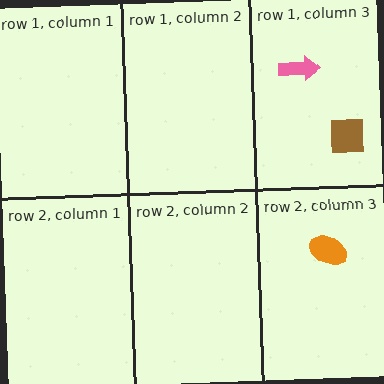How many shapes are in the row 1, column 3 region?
2.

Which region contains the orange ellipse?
The row 2, column 3 region.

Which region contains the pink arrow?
The row 1, column 3 region.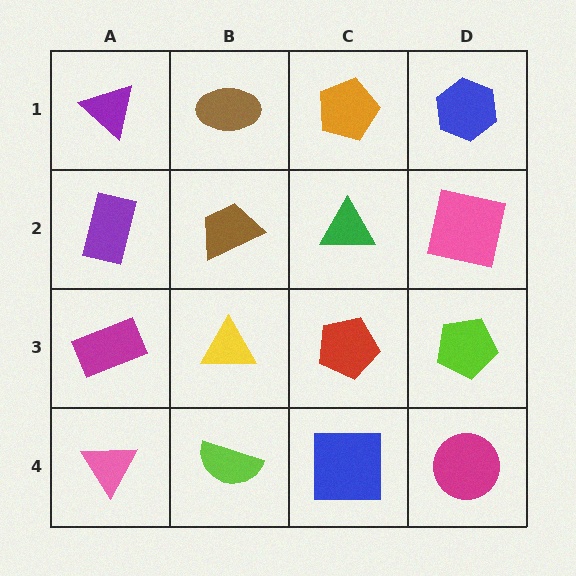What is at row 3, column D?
A lime pentagon.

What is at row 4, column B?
A lime semicircle.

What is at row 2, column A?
A purple rectangle.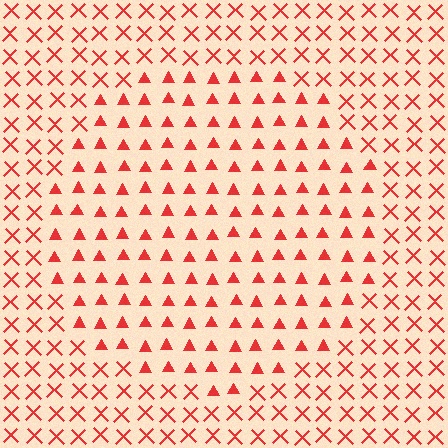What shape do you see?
I see a circle.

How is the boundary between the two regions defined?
The boundary is defined by a change in element shape: triangles inside vs. X marks outside. All elements share the same color and spacing.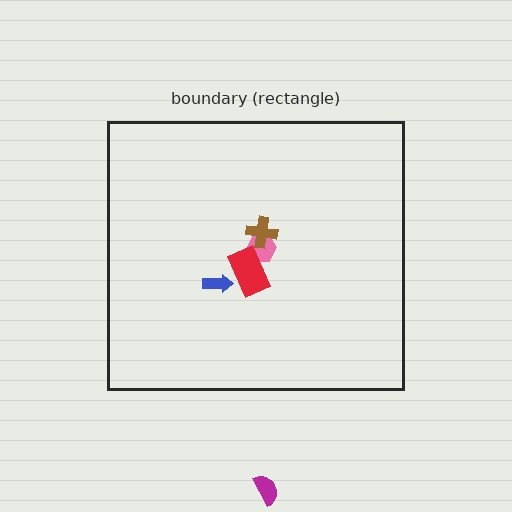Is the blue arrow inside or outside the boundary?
Inside.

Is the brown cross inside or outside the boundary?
Inside.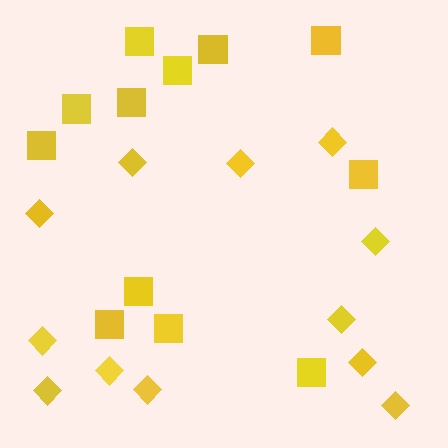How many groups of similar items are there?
There are 2 groups: one group of squares (12) and one group of diamonds (12).